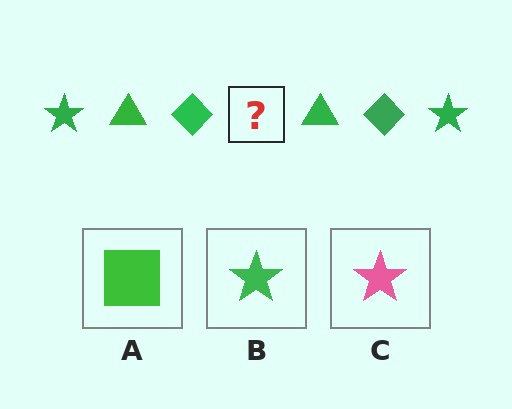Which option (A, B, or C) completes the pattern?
B.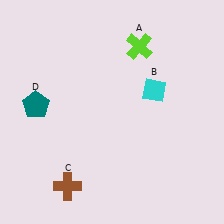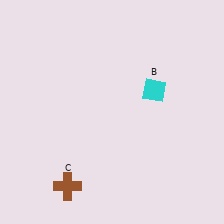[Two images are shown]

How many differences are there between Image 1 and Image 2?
There are 2 differences between the two images.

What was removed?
The lime cross (A), the teal pentagon (D) were removed in Image 2.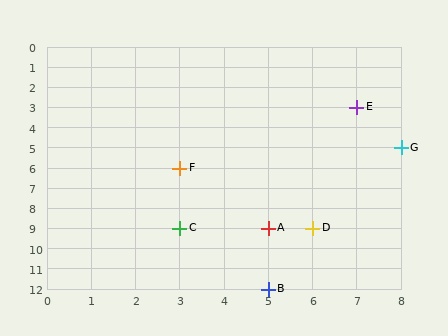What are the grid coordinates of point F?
Point F is at grid coordinates (3, 6).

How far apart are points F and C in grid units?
Points F and C are 3 rows apart.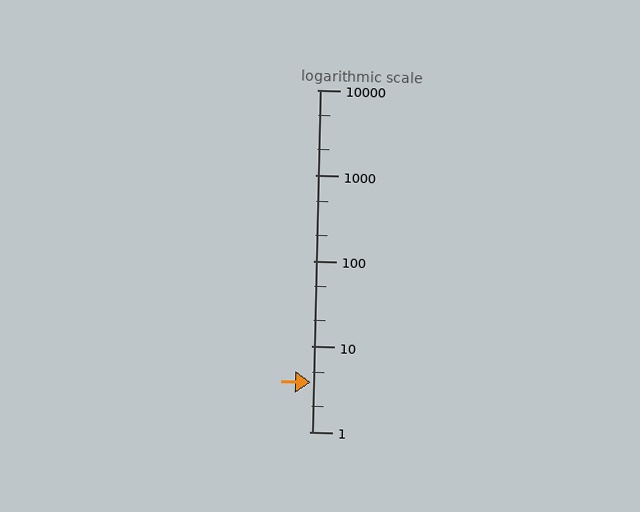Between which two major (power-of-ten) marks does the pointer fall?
The pointer is between 1 and 10.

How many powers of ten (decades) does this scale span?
The scale spans 4 decades, from 1 to 10000.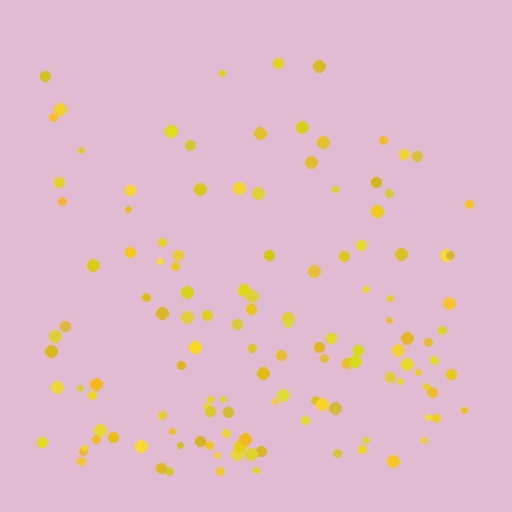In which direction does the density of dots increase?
From top to bottom, with the bottom side densest.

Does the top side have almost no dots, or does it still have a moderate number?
Still a moderate number, just noticeably fewer than the bottom.